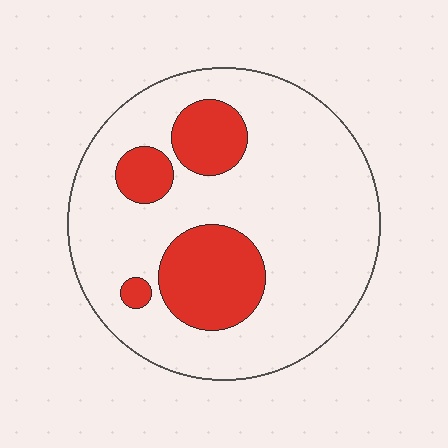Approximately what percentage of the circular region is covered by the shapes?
Approximately 20%.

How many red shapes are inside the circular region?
4.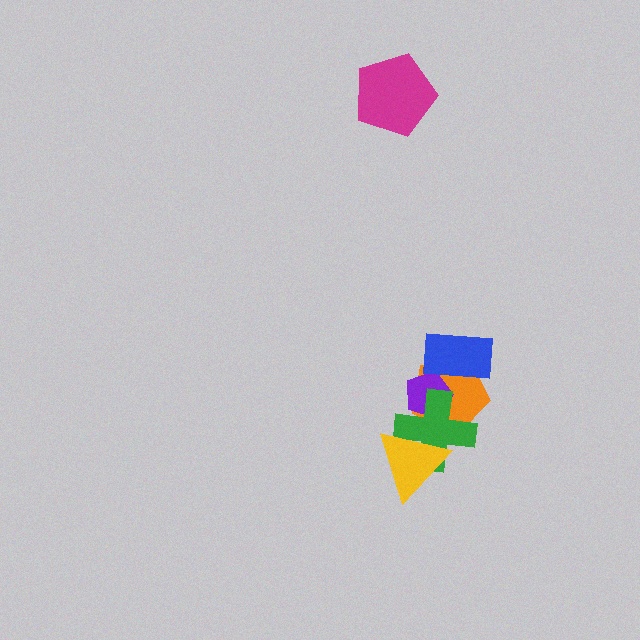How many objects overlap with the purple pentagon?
3 objects overlap with the purple pentagon.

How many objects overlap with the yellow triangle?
1 object overlaps with the yellow triangle.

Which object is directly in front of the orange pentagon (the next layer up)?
The purple pentagon is directly in front of the orange pentagon.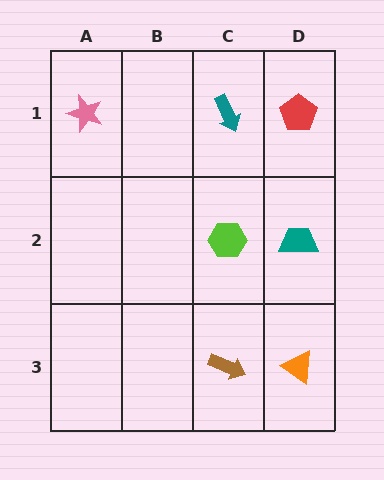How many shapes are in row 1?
3 shapes.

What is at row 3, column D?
An orange triangle.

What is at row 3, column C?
A brown arrow.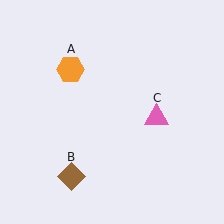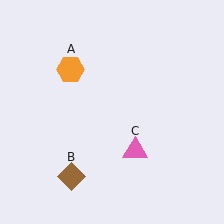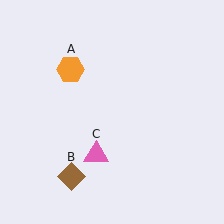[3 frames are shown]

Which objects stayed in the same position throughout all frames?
Orange hexagon (object A) and brown diamond (object B) remained stationary.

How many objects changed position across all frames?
1 object changed position: pink triangle (object C).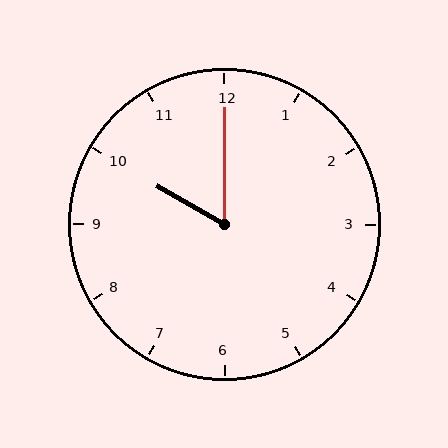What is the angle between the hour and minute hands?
Approximately 60 degrees.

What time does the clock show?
10:00.